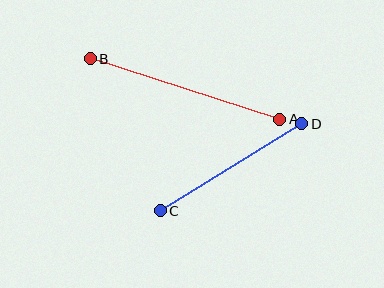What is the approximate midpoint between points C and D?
The midpoint is at approximately (231, 167) pixels.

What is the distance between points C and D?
The distance is approximately 166 pixels.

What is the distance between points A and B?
The distance is approximately 199 pixels.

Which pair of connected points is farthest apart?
Points A and B are farthest apart.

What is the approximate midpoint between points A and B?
The midpoint is at approximately (185, 89) pixels.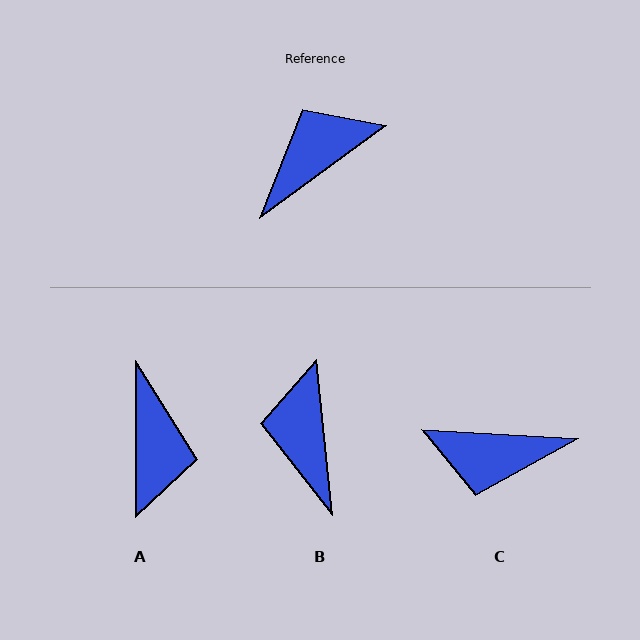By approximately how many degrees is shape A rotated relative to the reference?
Approximately 126 degrees clockwise.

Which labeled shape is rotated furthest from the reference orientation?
C, about 141 degrees away.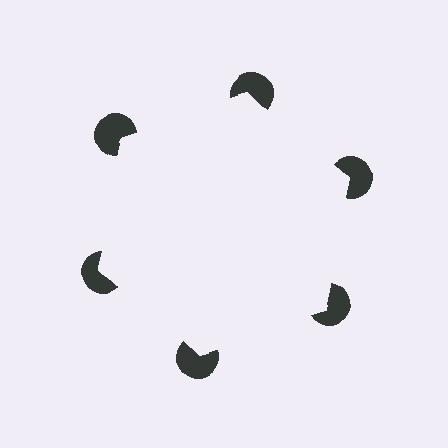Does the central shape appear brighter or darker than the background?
It typically appears slightly brighter than the background, even though no actual brightness change is drawn.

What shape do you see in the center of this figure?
An illusory hexagon — its edges are inferred from the aligned wedge cuts in the pac-man discs, not physically drawn.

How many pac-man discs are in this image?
There are 6 — one at each vertex of the illusory hexagon.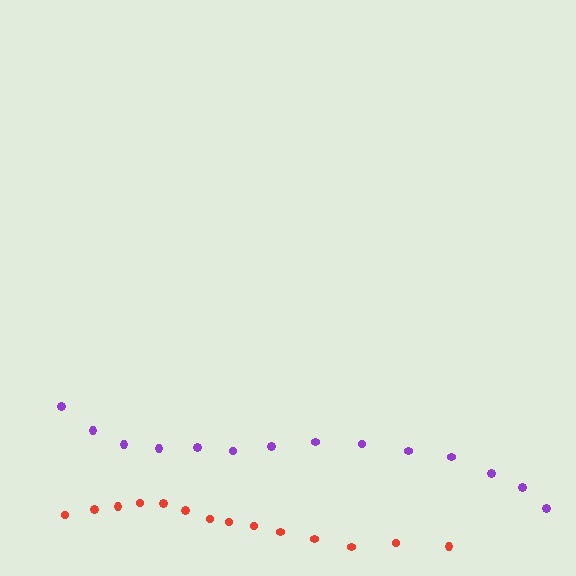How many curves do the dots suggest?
There are 2 distinct paths.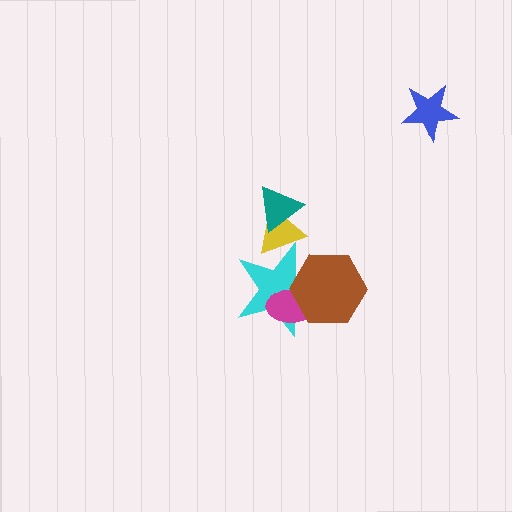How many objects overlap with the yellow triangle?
2 objects overlap with the yellow triangle.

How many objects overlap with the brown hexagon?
2 objects overlap with the brown hexagon.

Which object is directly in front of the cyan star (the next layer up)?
The magenta ellipse is directly in front of the cyan star.